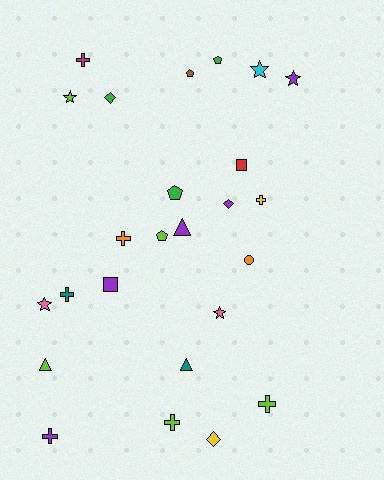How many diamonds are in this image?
There are 3 diamonds.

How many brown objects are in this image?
There is 1 brown object.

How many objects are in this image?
There are 25 objects.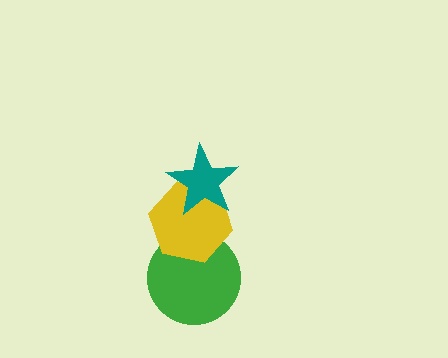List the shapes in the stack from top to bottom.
From top to bottom: the teal star, the yellow hexagon, the green circle.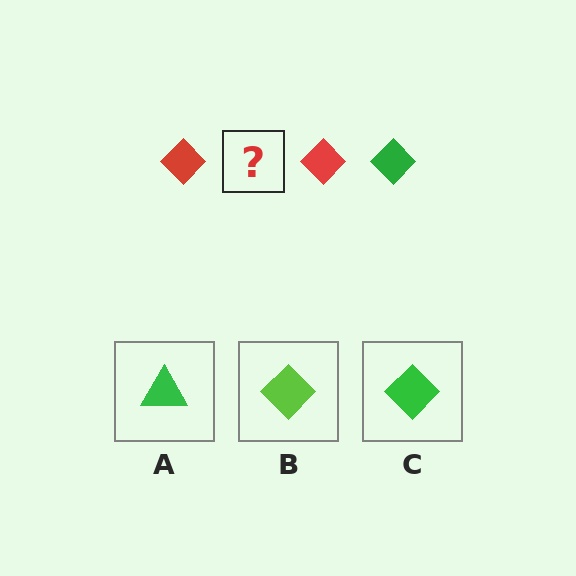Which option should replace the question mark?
Option C.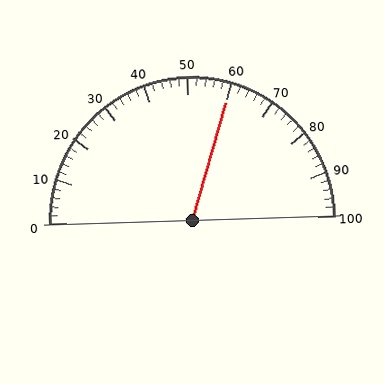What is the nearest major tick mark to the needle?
The nearest major tick mark is 60.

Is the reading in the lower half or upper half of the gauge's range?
The reading is in the upper half of the range (0 to 100).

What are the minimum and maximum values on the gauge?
The gauge ranges from 0 to 100.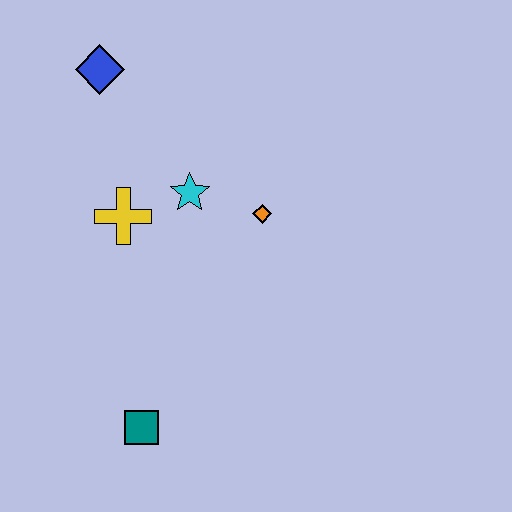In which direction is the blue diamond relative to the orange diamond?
The blue diamond is to the left of the orange diamond.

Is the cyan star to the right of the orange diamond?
No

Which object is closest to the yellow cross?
The cyan star is closest to the yellow cross.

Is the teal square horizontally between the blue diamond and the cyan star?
Yes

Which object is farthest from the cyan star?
The teal square is farthest from the cyan star.